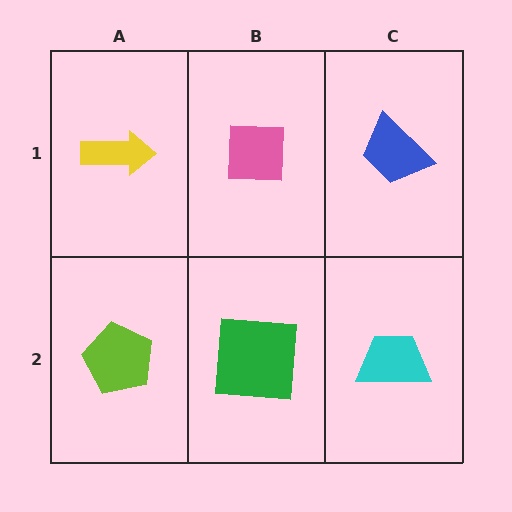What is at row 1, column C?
A blue trapezoid.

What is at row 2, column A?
A lime pentagon.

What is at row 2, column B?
A green square.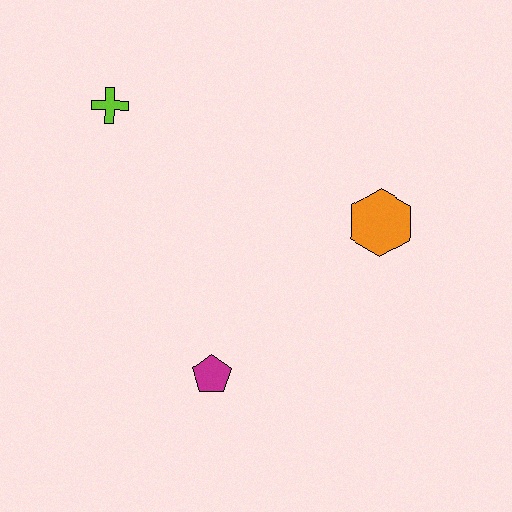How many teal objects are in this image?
There are no teal objects.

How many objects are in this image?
There are 3 objects.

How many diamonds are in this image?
There are no diamonds.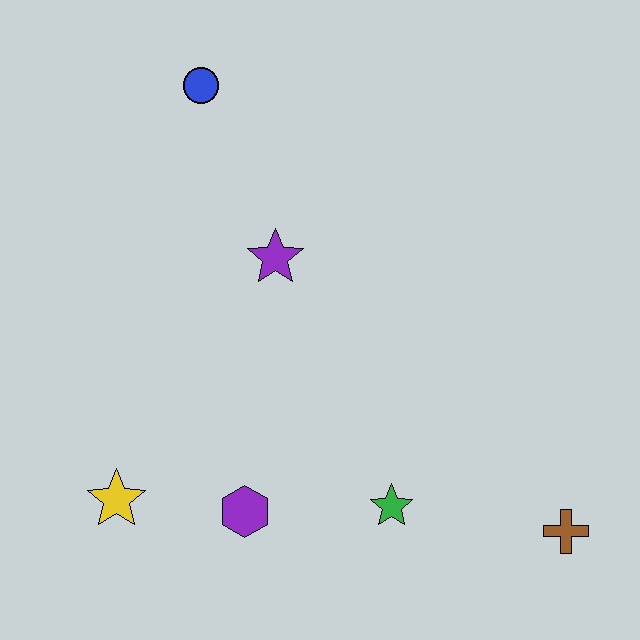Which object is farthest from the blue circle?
The brown cross is farthest from the blue circle.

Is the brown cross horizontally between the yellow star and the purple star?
No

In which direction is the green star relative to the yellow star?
The green star is to the right of the yellow star.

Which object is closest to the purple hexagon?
The yellow star is closest to the purple hexagon.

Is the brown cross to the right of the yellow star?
Yes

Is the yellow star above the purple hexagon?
Yes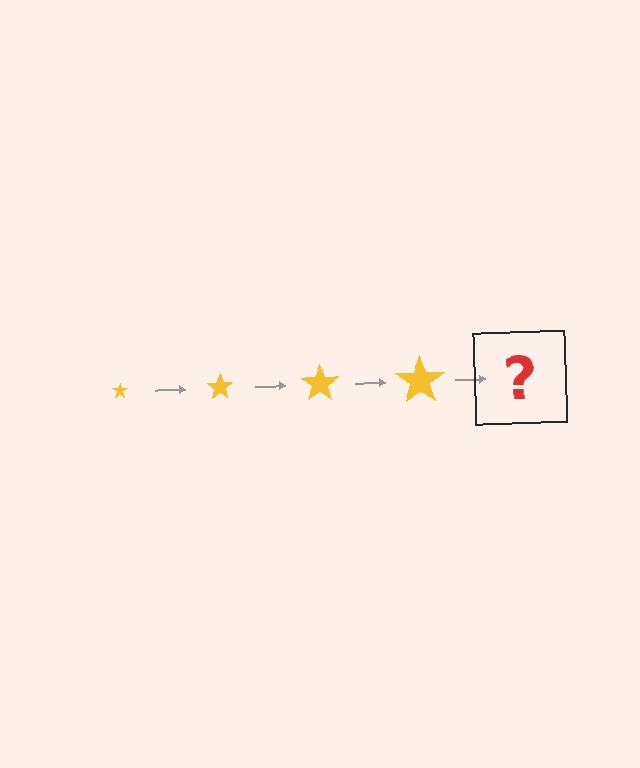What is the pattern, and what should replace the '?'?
The pattern is that the star gets progressively larger each step. The '?' should be a yellow star, larger than the previous one.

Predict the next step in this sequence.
The next step is a yellow star, larger than the previous one.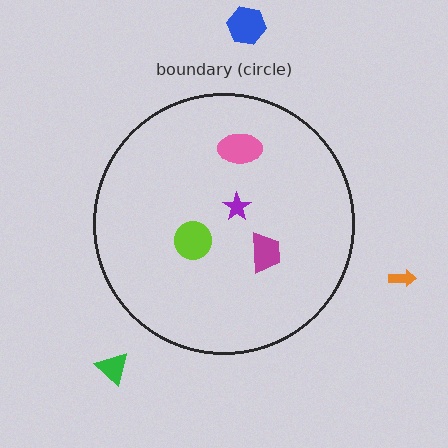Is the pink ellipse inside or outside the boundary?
Inside.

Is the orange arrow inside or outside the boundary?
Outside.